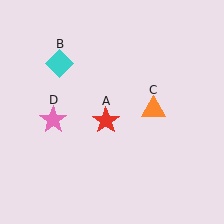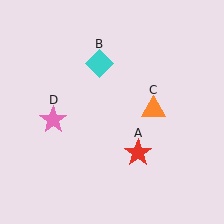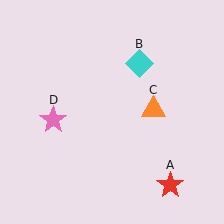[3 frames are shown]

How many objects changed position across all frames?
2 objects changed position: red star (object A), cyan diamond (object B).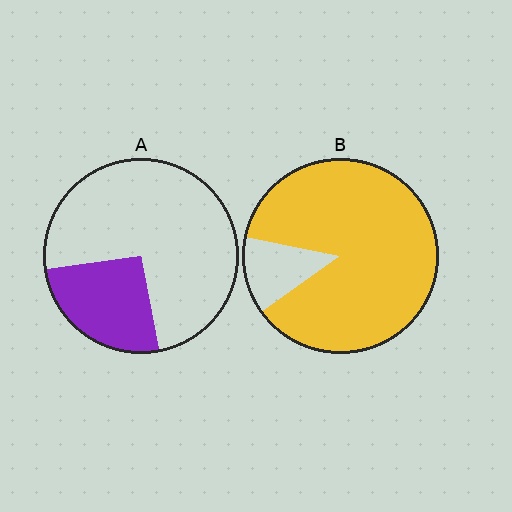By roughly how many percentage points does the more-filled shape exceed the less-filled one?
By roughly 60 percentage points (B over A).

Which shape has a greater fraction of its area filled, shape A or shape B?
Shape B.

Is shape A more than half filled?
No.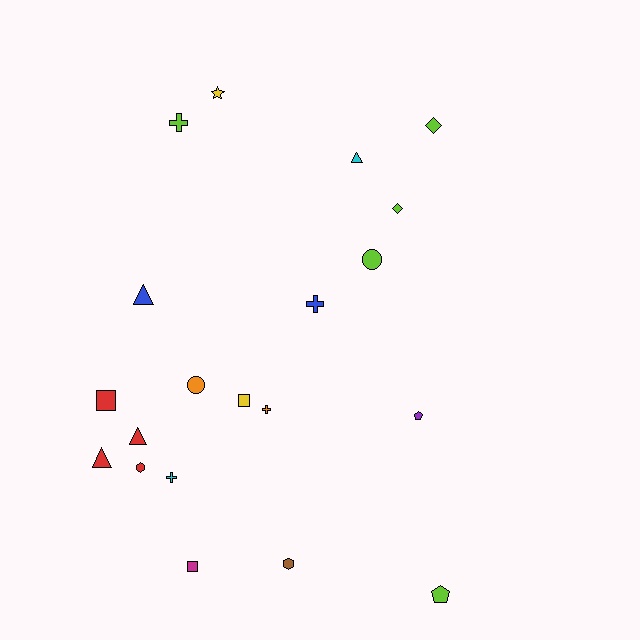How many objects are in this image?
There are 20 objects.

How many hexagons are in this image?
There are 2 hexagons.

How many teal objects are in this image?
There are no teal objects.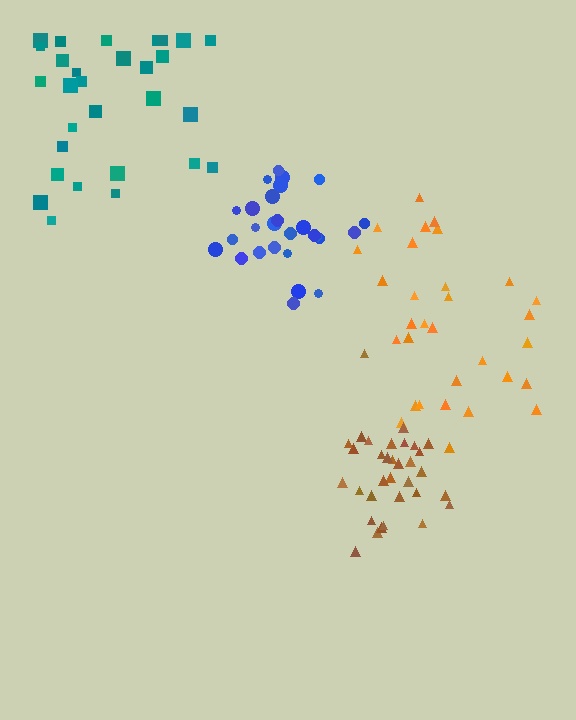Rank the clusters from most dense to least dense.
brown, blue, teal, orange.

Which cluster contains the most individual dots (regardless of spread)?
Brown (34).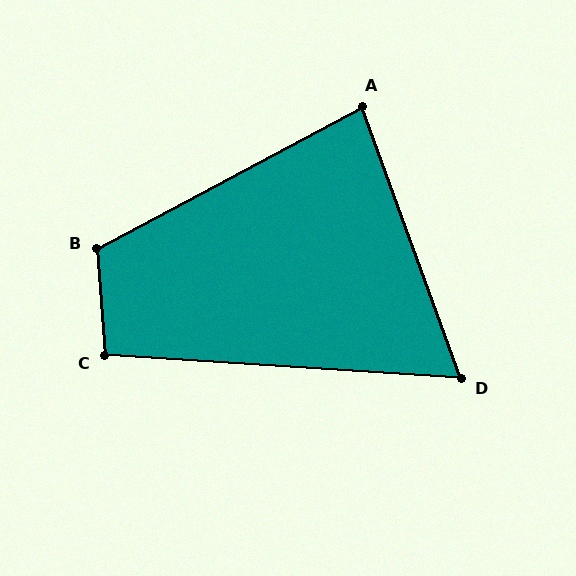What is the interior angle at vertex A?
Approximately 82 degrees (acute).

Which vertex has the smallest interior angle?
D, at approximately 66 degrees.